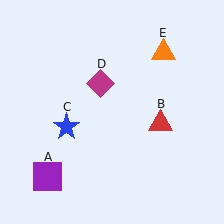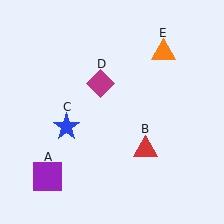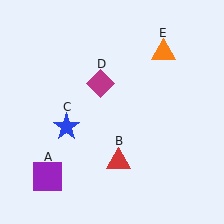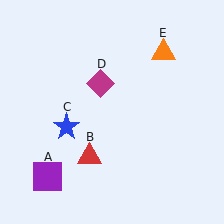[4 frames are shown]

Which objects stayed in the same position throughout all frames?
Purple square (object A) and blue star (object C) and magenta diamond (object D) and orange triangle (object E) remained stationary.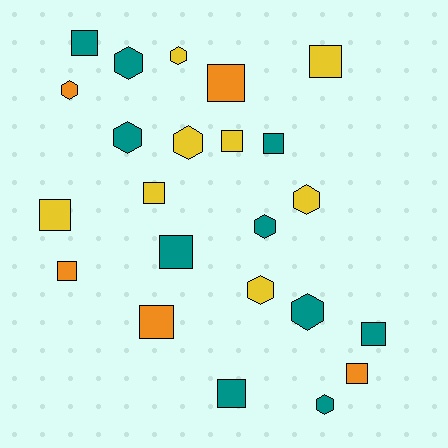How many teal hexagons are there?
There are 5 teal hexagons.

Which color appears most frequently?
Teal, with 10 objects.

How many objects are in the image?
There are 23 objects.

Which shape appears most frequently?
Square, with 13 objects.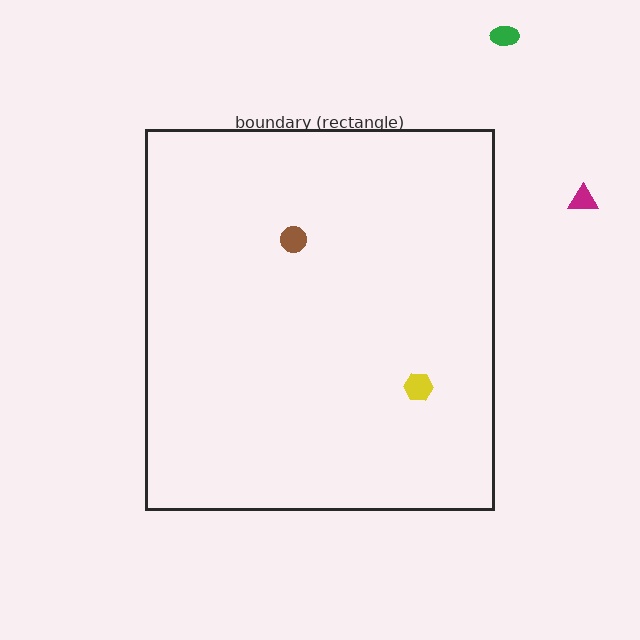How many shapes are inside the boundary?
2 inside, 2 outside.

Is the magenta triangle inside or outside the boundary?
Outside.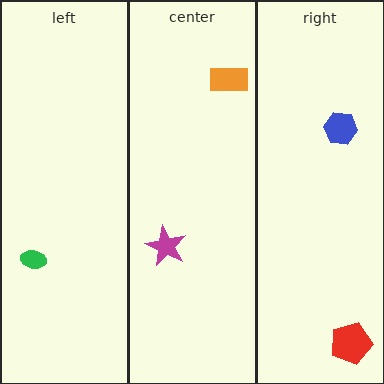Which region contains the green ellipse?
The left region.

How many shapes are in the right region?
2.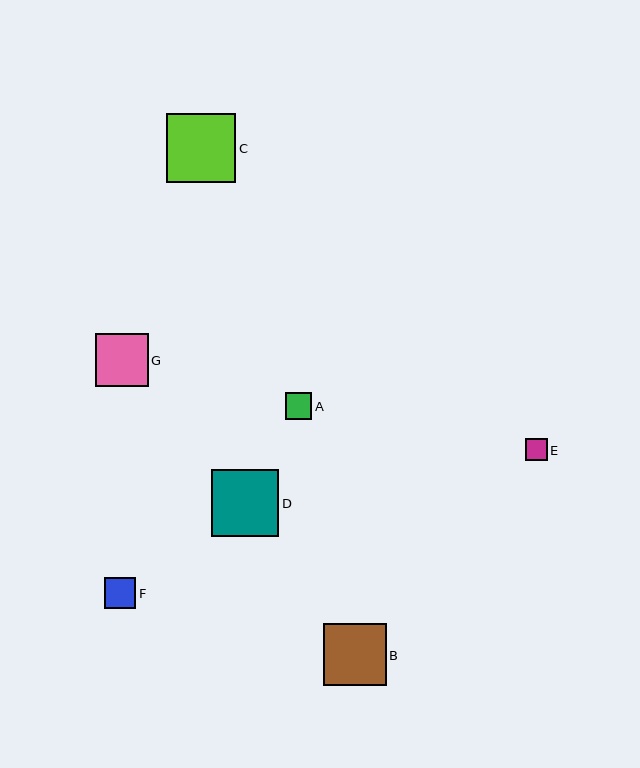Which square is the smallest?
Square E is the smallest with a size of approximately 22 pixels.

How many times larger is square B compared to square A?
Square B is approximately 2.3 times the size of square A.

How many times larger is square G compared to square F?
Square G is approximately 1.7 times the size of square F.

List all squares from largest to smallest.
From largest to smallest: C, D, B, G, F, A, E.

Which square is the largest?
Square C is the largest with a size of approximately 69 pixels.